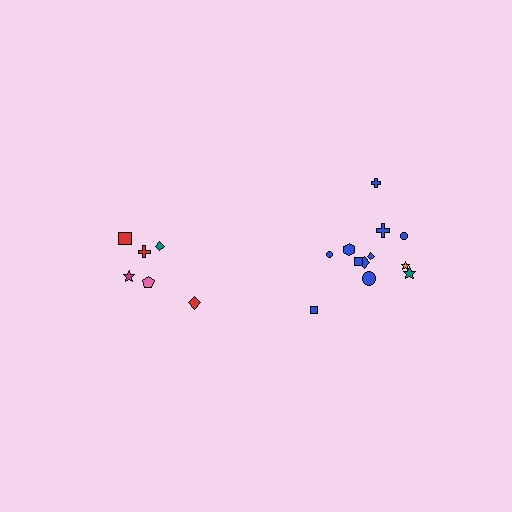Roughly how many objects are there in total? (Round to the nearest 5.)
Roughly 20 objects in total.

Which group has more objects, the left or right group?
The right group.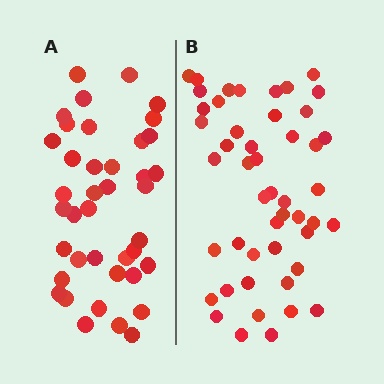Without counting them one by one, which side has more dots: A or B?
Region B (the right region) has more dots.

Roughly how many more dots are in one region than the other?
Region B has roughly 8 or so more dots than region A.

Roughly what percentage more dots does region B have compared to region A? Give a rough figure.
About 20% more.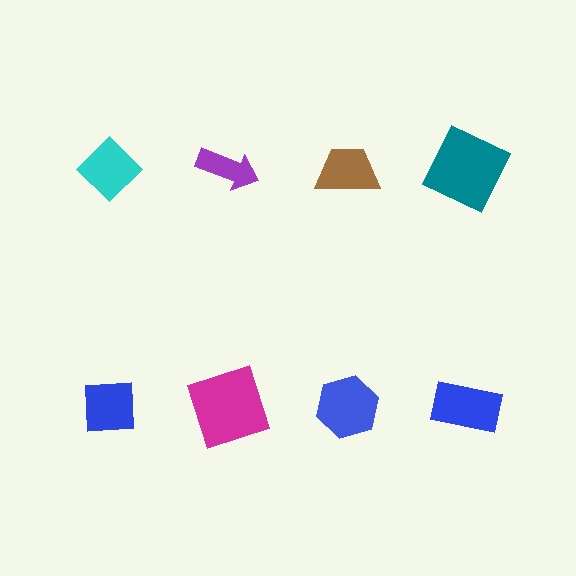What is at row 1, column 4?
A teal square.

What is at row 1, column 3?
A brown trapezoid.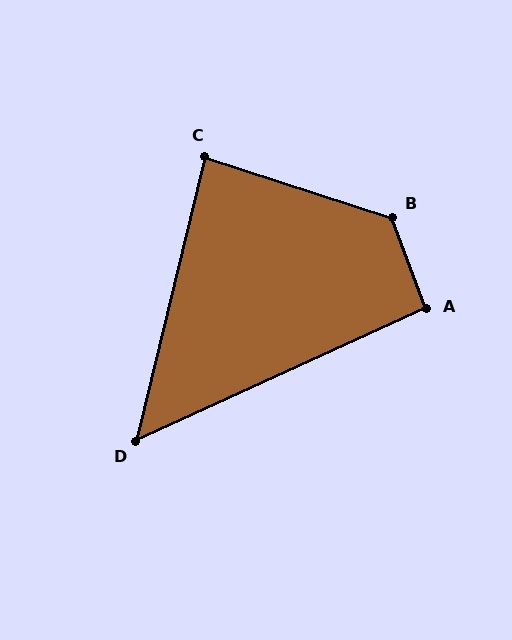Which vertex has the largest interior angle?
B, at approximately 128 degrees.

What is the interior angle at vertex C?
Approximately 86 degrees (approximately right).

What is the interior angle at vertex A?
Approximately 94 degrees (approximately right).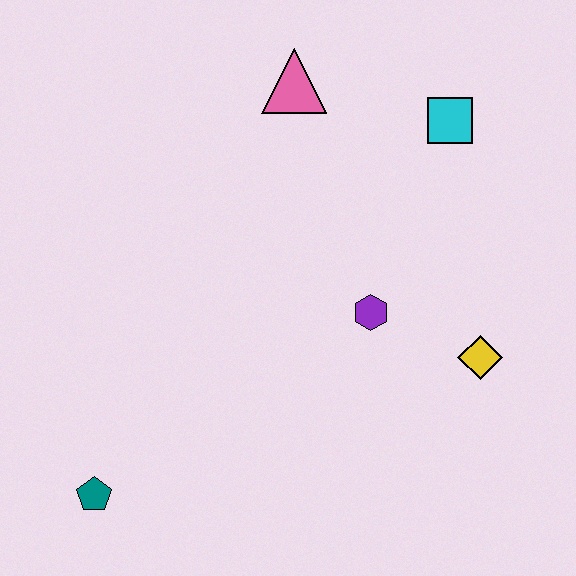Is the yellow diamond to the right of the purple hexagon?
Yes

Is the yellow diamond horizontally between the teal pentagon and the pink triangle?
No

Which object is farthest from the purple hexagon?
The teal pentagon is farthest from the purple hexagon.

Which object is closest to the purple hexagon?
The yellow diamond is closest to the purple hexagon.